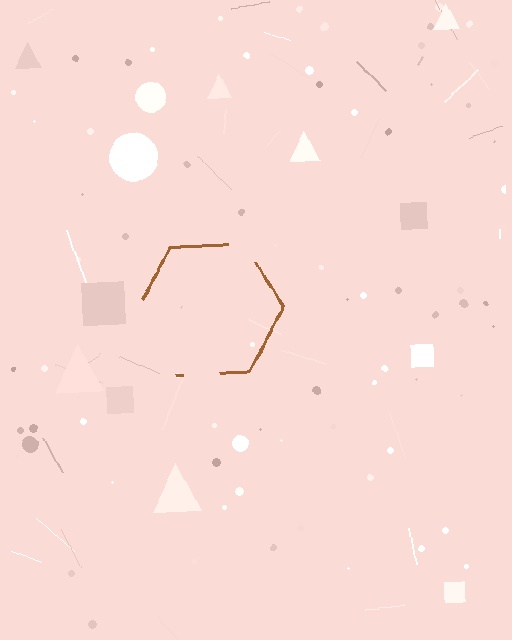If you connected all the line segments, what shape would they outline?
They would outline a hexagon.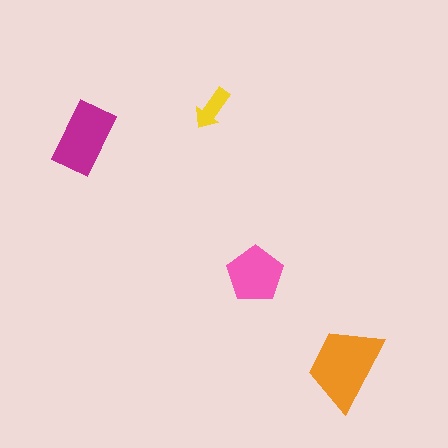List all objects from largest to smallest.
The orange trapezoid, the magenta rectangle, the pink pentagon, the yellow arrow.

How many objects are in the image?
There are 4 objects in the image.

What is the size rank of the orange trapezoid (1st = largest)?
1st.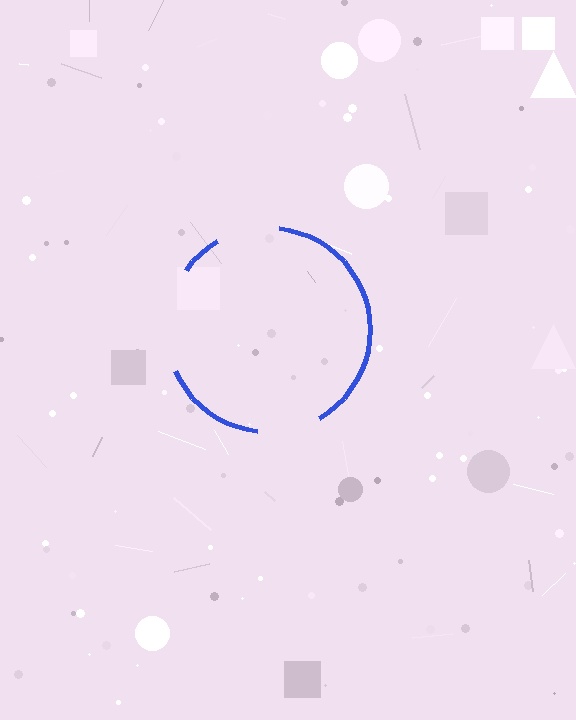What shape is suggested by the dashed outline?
The dashed outline suggests a circle.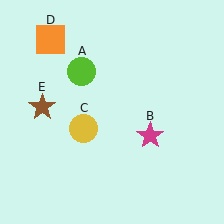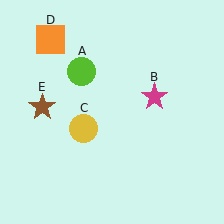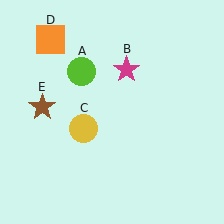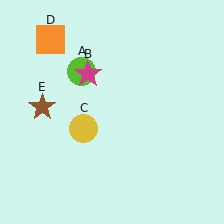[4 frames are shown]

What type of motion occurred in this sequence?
The magenta star (object B) rotated counterclockwise around the center of the scene.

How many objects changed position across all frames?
1 object changed position: magenta star (object B).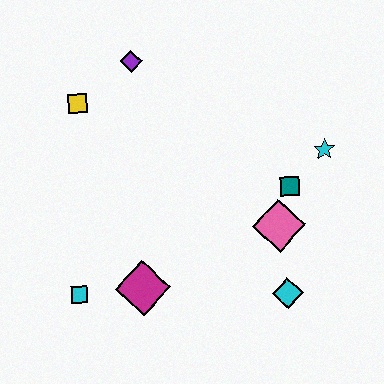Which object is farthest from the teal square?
The cyan square is farthest from the teal square.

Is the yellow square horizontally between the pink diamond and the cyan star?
No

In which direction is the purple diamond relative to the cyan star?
The purple diamond is to the left of the cyan star.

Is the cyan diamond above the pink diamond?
No